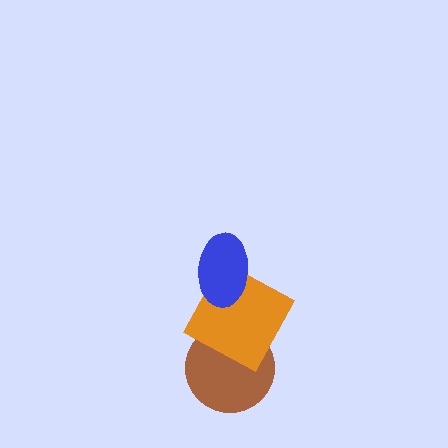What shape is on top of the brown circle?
The orange square is on top of the brown circle.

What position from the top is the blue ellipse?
The blue ellipse is 1st from the top.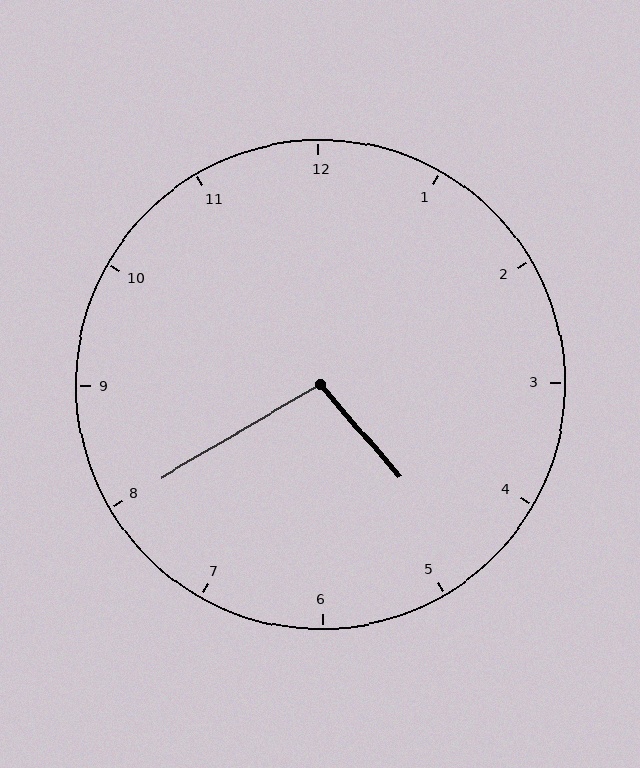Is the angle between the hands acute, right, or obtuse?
It is obtuse.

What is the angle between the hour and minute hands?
Approximately 100 degrees.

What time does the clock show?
4:40.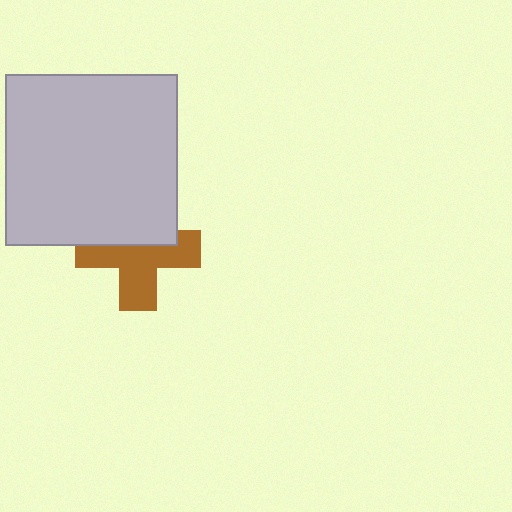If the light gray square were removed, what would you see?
You would see the complete brown cross.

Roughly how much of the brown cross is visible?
About half of it is visible (roughly 59%).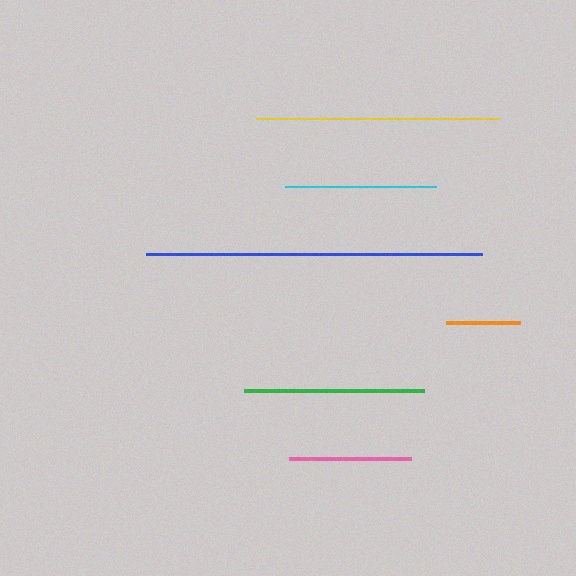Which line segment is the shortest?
The orange line is the shortest at approximately 73 pixels.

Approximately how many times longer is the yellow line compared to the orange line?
The yellow line is approximately 3.3 times the length of the orange line.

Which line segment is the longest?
The blue line is the longest at approximately 337 pixels.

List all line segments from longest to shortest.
From longest to shortest: blue, yellow, green, cyan, pink, orange.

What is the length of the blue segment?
The blue segment is approximately 337 pixels long.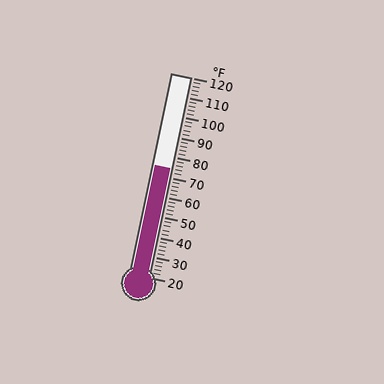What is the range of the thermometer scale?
The thermometer scale ranges from 20°F to 120°F.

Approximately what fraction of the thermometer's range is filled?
The thermometer is filled to approximately 55% of its range.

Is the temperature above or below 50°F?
The temperature is above 50°F.